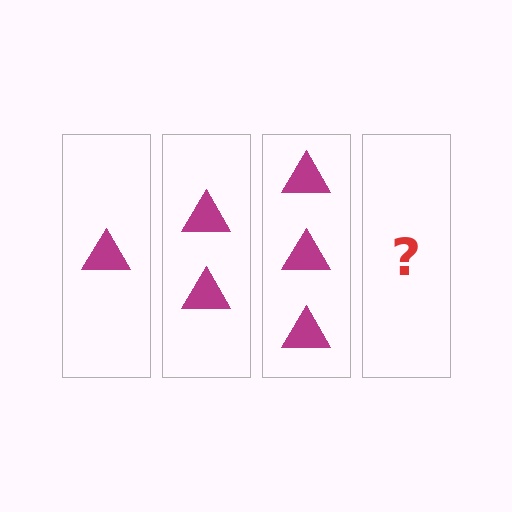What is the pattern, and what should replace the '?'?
The pattern is that each step adds one more triangle. The '?' should be 4 triangles.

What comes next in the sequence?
The next element should be 4 triangles.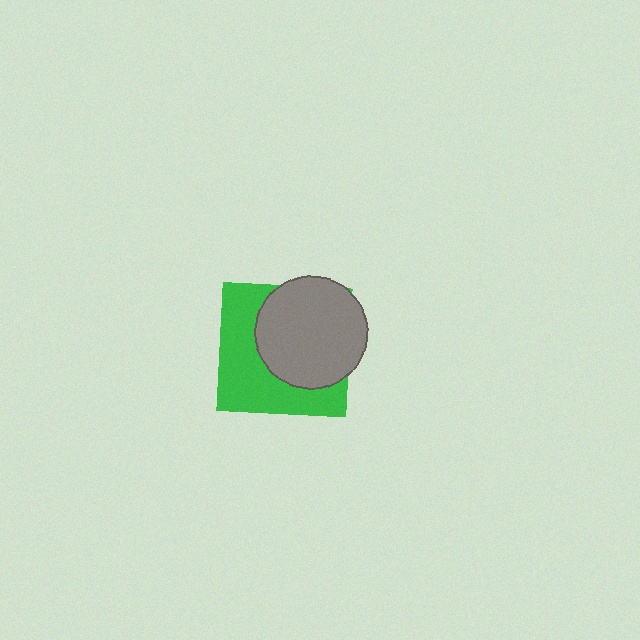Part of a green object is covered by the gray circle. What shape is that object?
It is a square.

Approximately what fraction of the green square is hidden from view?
Roughly 52% of the green square is hidden behind the gray circle.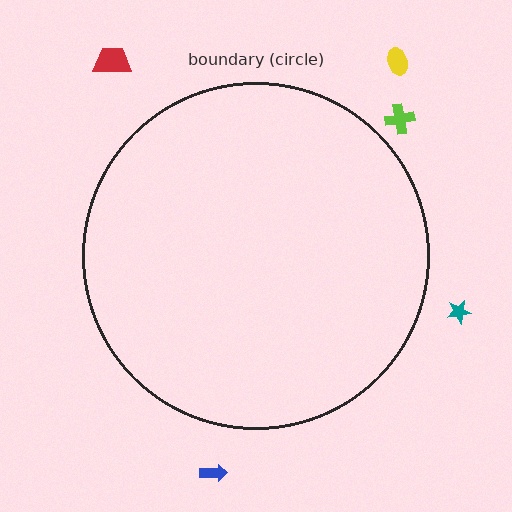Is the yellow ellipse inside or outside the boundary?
Outside.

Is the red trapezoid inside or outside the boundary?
Outside.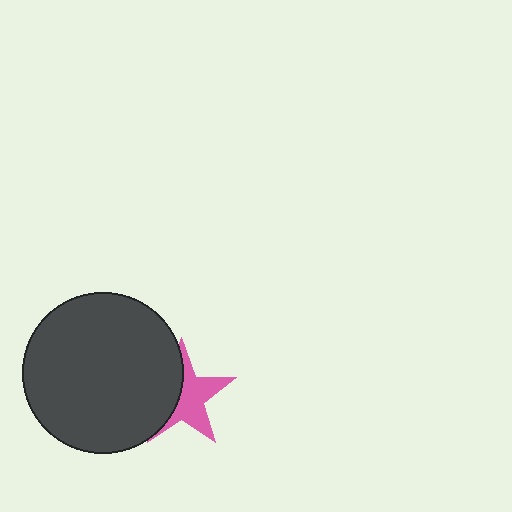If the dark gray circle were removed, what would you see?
You would see the complete pink star.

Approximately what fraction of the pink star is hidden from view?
Roughly 44% of the pink star is hidden behind the dark gray circle.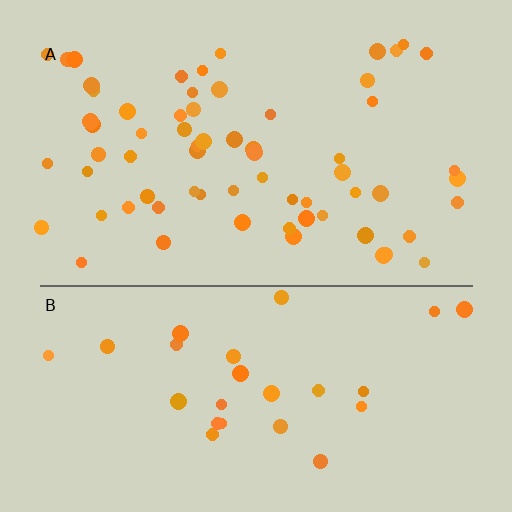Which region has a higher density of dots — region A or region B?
A (the top).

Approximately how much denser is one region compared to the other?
Approximately 2.4× — region A over region B.